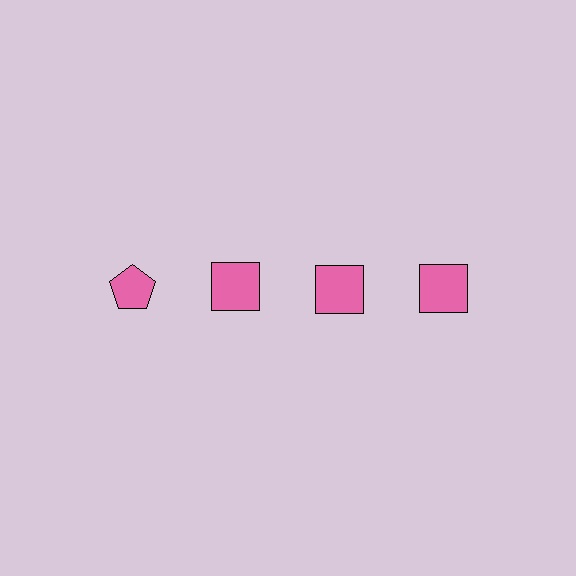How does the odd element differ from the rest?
It has a different shape: pentagon instead of square.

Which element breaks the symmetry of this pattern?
The pink pentagon in the top row, leftmost column breaks the symmetry. All other shapes are pink squares.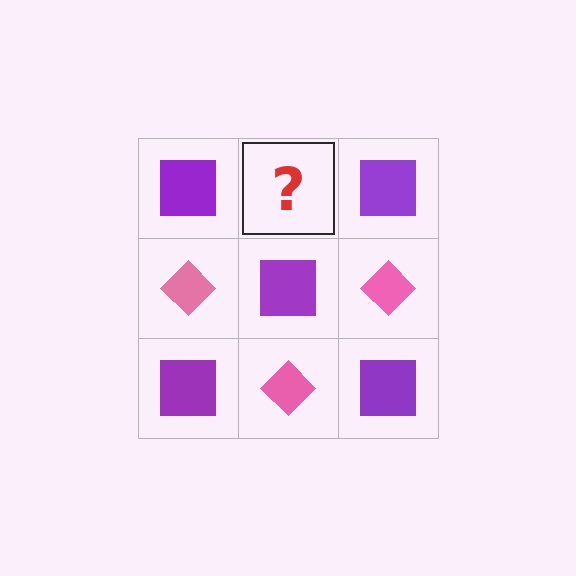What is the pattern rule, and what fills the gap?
The rule is that it alternates purple square and pink diamond in a checkerboard pattern. The gap should be filled with a pink diamond.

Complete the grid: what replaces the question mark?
The question mark should be replaced with a pink diamond.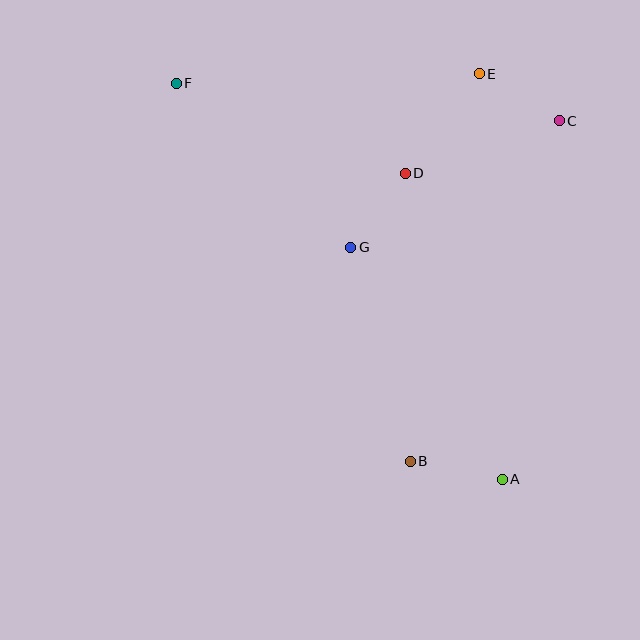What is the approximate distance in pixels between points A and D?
The distance between A and D is approximately 321 pixels.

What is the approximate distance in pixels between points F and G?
The distance between F and G is approximately 239 pixels.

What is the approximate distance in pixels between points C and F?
The distance between C and F is approximately 385 pixels.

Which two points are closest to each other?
Points D and G are closest to each other.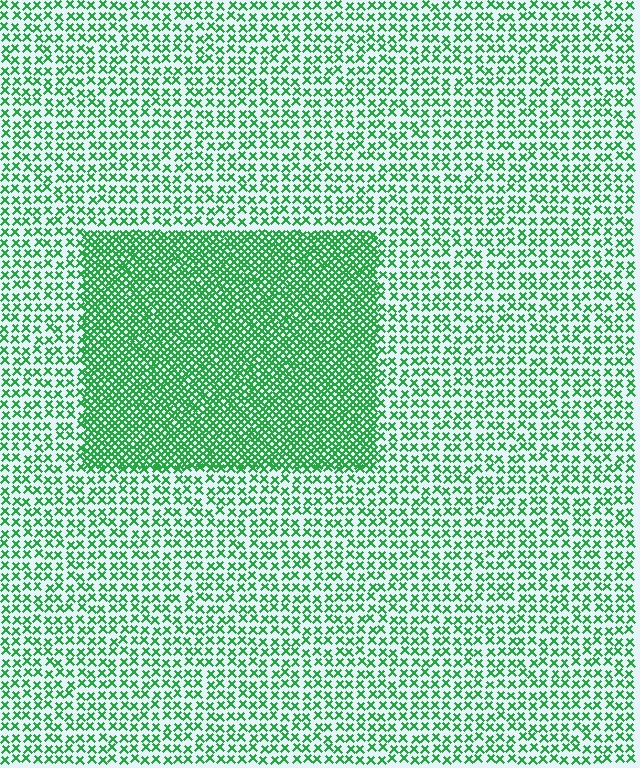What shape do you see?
I see a rectangle.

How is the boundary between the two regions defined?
The boundary is defined by a change in element density (approximately 2.4x ratio). All elements are the same color, size, and shape.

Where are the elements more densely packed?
The elements are more densely packed inside the rectangle boundary.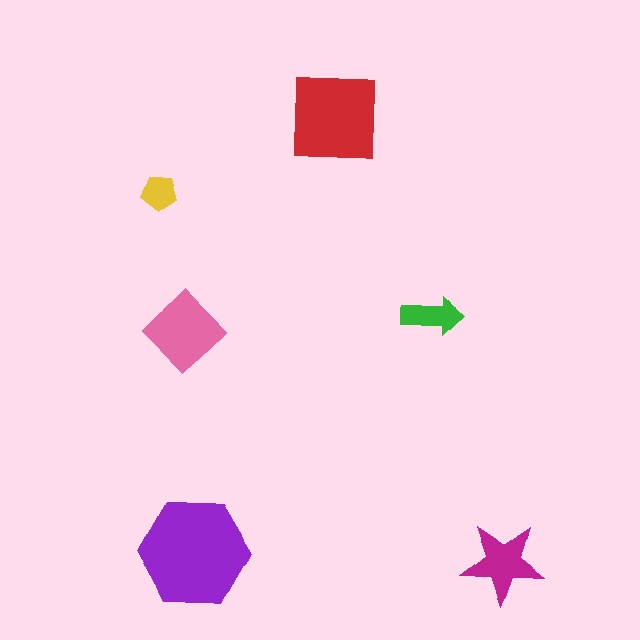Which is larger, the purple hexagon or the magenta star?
The purple hexagon.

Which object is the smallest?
The yellow pentagon.